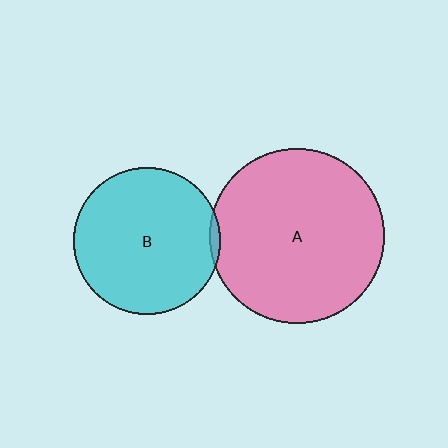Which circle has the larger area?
Circle A (pink).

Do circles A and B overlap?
Yes.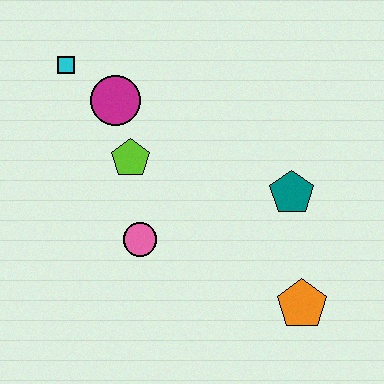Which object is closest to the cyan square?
The magenta circle is closest to the cyan square.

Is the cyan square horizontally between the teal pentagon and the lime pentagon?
No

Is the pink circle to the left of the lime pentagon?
No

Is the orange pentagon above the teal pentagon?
No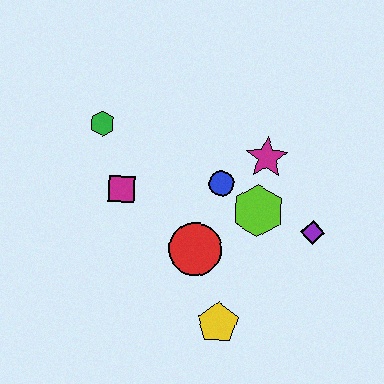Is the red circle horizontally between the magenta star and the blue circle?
No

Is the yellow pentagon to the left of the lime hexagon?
Yes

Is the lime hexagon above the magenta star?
No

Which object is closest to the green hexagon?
The magenta square is closest to the green hexagon.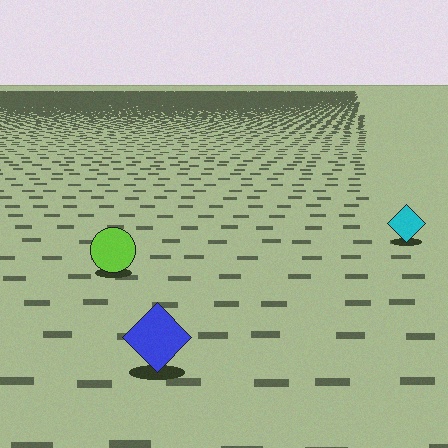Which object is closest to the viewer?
The blue diamond is closest. The texture marks near it are larger and more spread out.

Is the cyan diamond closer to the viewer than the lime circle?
No. The lime circle is closer — you can tell from the texture gradient: the ground texture is coarser near it.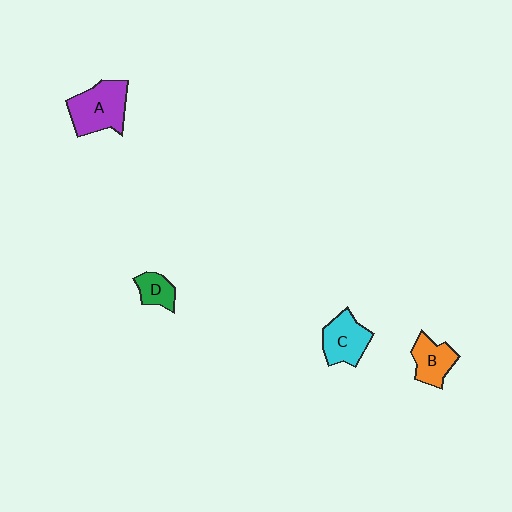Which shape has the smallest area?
Shape D (green).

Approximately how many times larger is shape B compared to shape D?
Approximately 1.4 times.